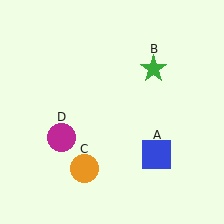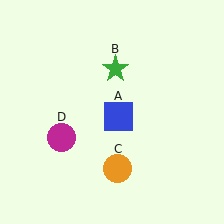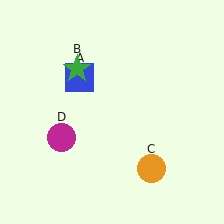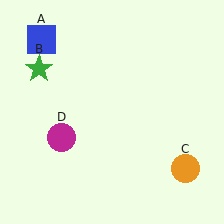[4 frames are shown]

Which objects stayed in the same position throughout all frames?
Magenta circle (object D) remained stationary.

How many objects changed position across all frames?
3 objects changed position: blue square (object A), green star (object B), orange circle (object C).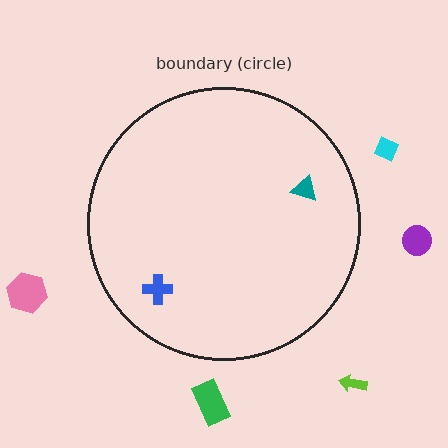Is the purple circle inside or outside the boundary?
Outside.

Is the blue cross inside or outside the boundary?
Inside.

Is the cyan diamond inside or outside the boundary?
Outside.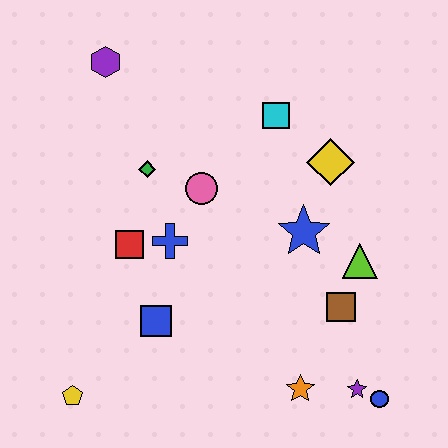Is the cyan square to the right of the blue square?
Yes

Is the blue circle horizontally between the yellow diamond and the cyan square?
No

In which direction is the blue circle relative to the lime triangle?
The blue circle is below the lime triangle.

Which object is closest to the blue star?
The lime triangle is closest to the blue star.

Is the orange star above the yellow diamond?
No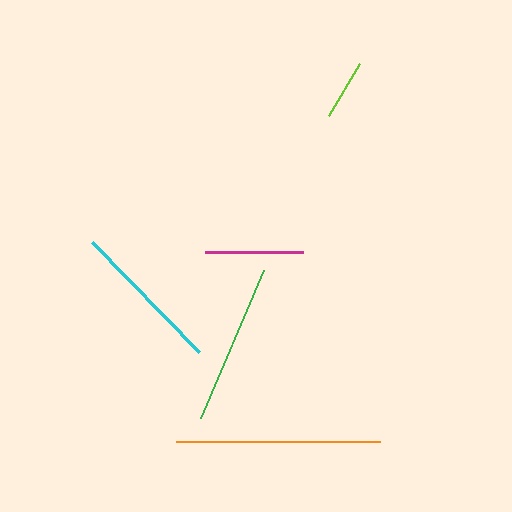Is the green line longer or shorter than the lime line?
The green line is longer than the lime line.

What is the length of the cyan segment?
The cyan segment is approximately 153 pixels long.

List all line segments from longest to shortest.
From longest to shortest: orange, green, cyan, magenta, lime.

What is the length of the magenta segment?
The magenta segment is approximately 98 pixels long.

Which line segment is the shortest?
The lime line is the shortest at approximately 61 pixels.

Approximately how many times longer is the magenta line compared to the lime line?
The magenta line is approximately 1.6 times the length of the lime line.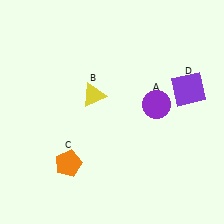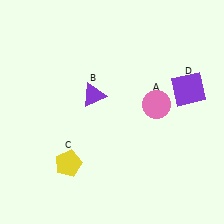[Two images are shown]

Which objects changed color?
A changed from purple to pink. B changed from yellow to purple. C changed from orange to yellow.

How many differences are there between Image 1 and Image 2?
There are 3 differences between the two images.